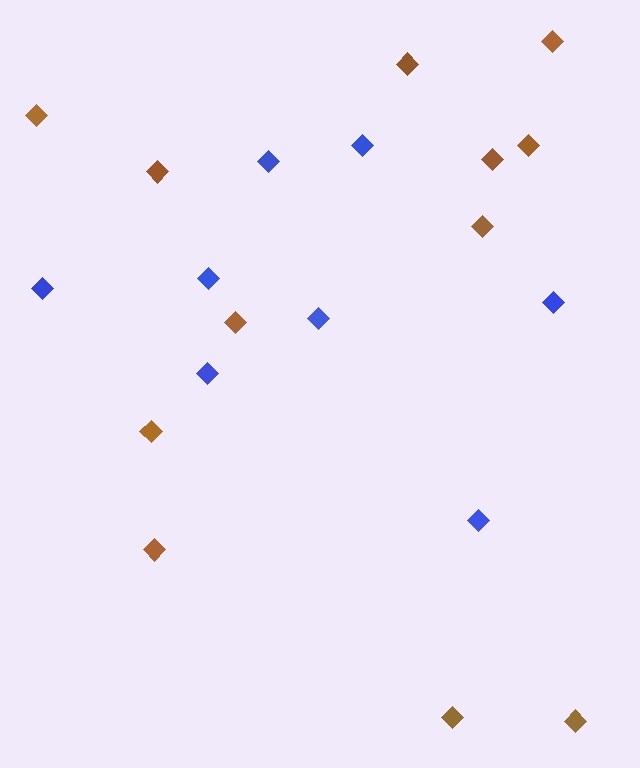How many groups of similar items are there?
There are 2 groups: one group of brown diamonds (12) and one group of blue diamonds (8).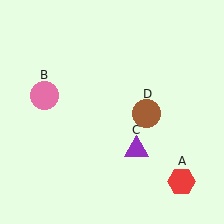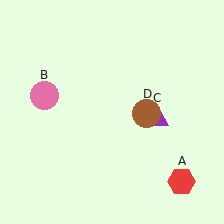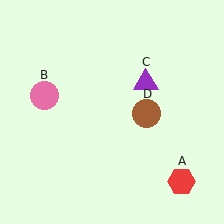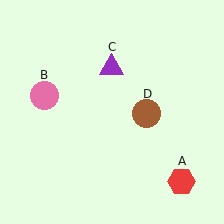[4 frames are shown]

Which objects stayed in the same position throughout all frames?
Red hexagon (object A) and pink circle (object B) and brown circle (object D) remained stationary.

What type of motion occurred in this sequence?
The purple triangle (object C) rotated counterclockwise around the center of the scene.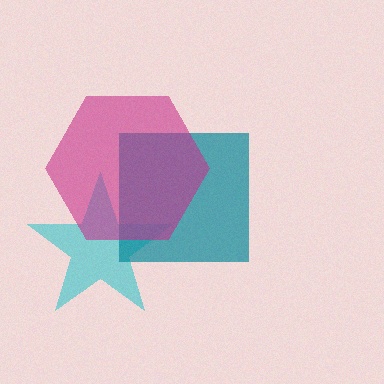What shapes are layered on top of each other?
The layered shapes are: a cyan star, a teal square, a magenta hexagon.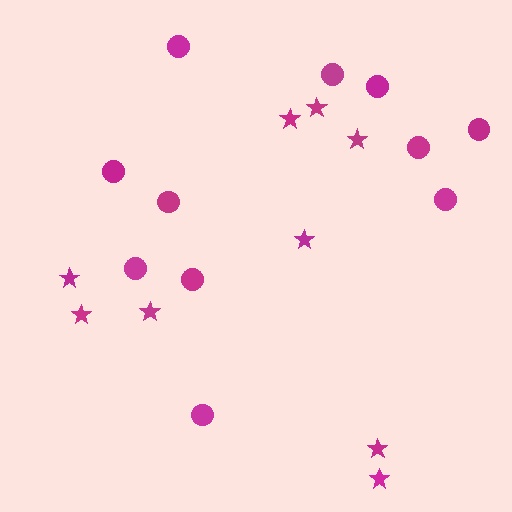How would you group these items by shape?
There are 2 groups: one group of circles (11) and one group of stars (9).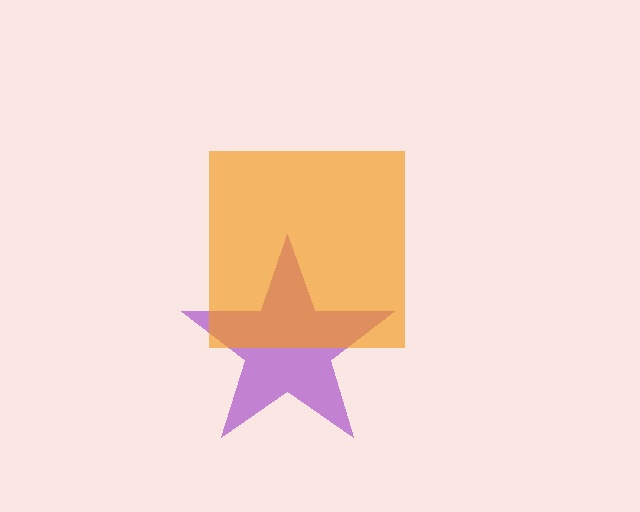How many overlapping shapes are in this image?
There are 2 overlapping shapes in the image.